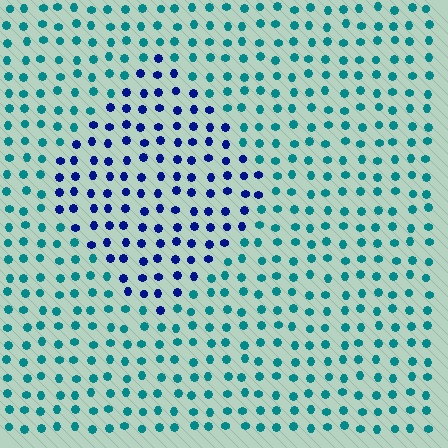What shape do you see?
I see a diamond.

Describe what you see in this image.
The image is filled with small teal elements in a uniform arrangement. A diamond-shaped region is visible where the elements are tinted to a slightly different hue, forming a subtle color boundary.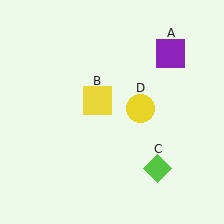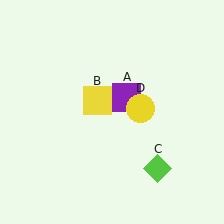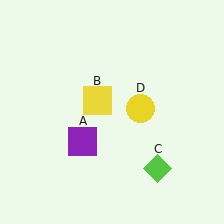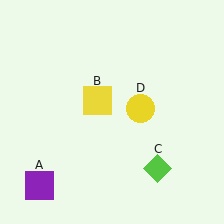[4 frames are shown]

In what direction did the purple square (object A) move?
The purple square (object A) moved down and to the left.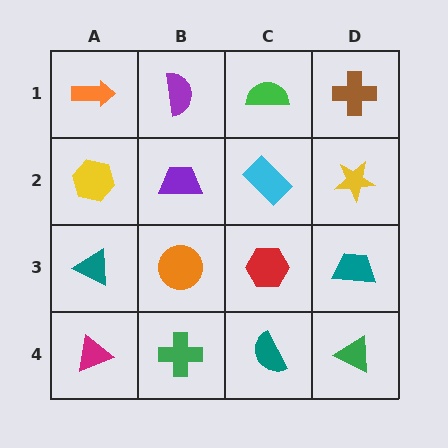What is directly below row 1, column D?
A yellow star.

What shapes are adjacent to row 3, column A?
A yellow hexagon (row 2, column A), a magenta triangle (row 4, column A), an orange circle (row 3, column B).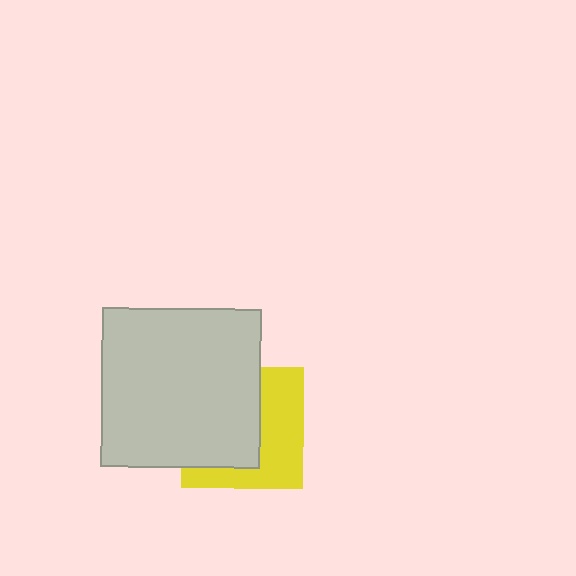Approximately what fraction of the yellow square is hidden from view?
Roughly 53% of the yellow square is hidden behind the light gray square.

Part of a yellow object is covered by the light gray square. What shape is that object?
It is a square.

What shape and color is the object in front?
The object in front is a light gray square.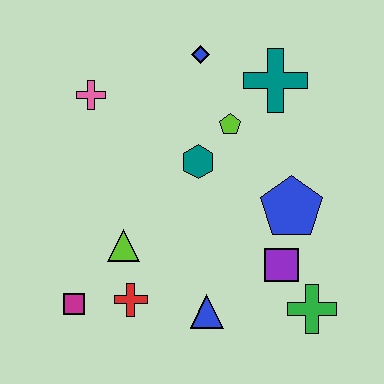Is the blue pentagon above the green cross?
Yes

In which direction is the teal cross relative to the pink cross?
The teal cross is to the right of the pink cross.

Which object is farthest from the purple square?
The pink cross is farthest from the purple square.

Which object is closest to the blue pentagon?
The purple square is closest to the blue pentagon.